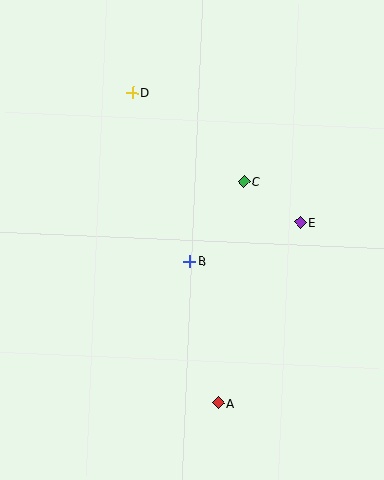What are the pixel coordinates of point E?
Point E is at (300, 222).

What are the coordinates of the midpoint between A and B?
The midpoint between A and B is at (204, 332).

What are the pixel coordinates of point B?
Point B is at (190, 261).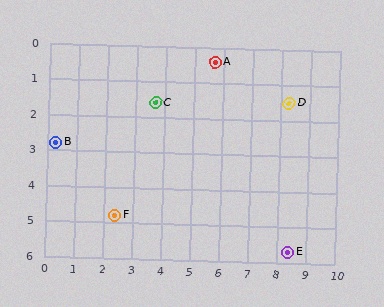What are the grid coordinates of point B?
Point B is at approximately (0.3, 2.8).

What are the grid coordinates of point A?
Point A is at approximately (5.7, 0.4).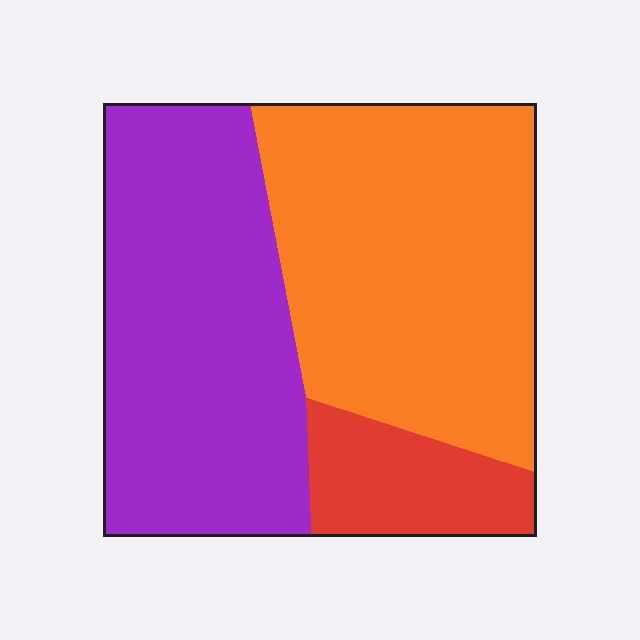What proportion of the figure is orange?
Orange covers about 45% of the figure.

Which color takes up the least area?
Red, at roughly 10%.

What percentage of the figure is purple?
Purple covers around 45% of the figure.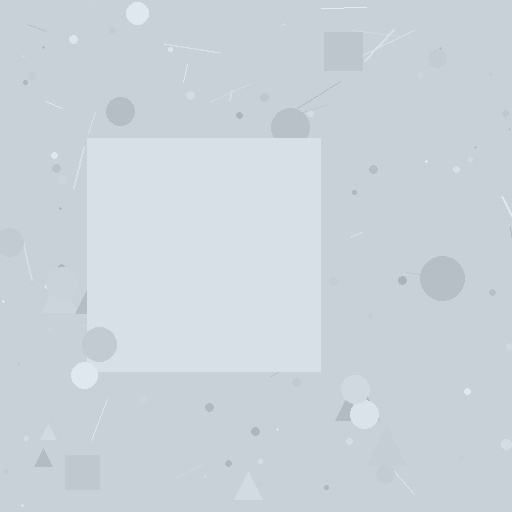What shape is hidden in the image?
A square is hidden in the image.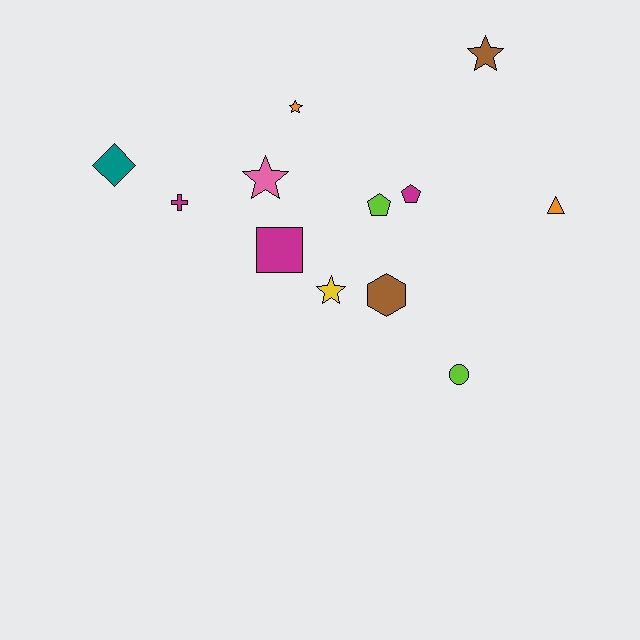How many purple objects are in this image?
There are no purple objects.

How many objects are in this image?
There are 12 objects.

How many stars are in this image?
There are 4 stars.